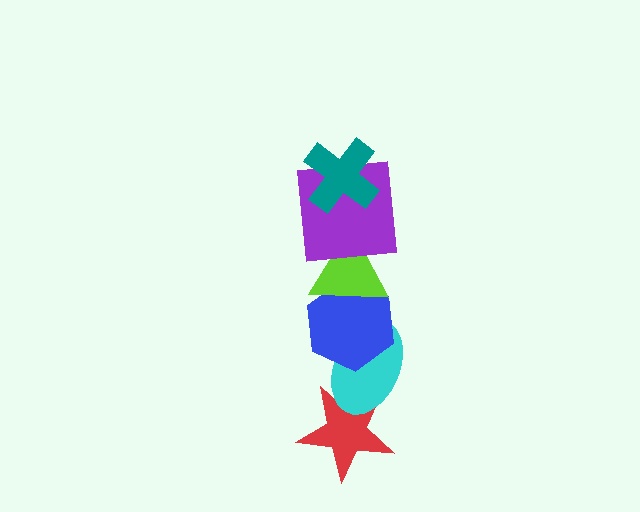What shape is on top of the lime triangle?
The purple square is on top of the lime triangle.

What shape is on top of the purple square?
The teal cross is on top of the purple square.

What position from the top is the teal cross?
The teal cross is 1st from the top.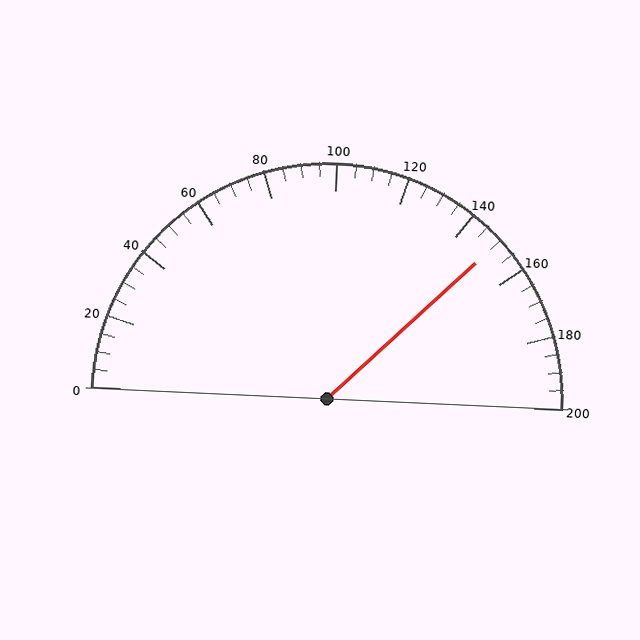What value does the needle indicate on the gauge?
The needle indicates approximately 150.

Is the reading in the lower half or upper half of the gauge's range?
The reading is in the upper half of the range (0 to 200).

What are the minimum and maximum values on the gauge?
The gauge ranges from 0 to 200.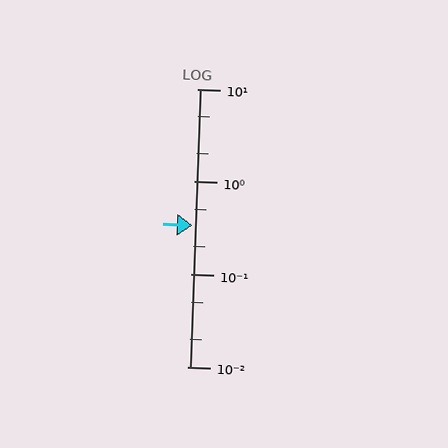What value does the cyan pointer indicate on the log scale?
The pointer indicates approximately 0.34.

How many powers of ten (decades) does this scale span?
The scale spans 3 decades, from 0.01 to 10.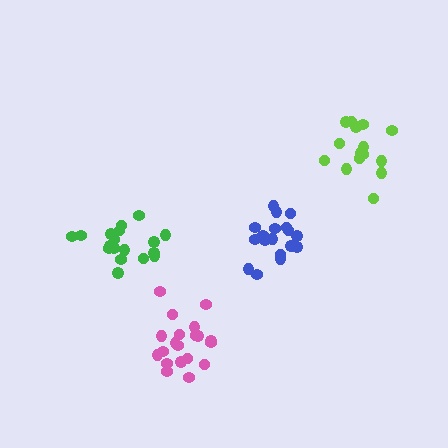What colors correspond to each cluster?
The clusters are colored: pink, lime, green, blue.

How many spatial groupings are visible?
There are 4 spatial groupings.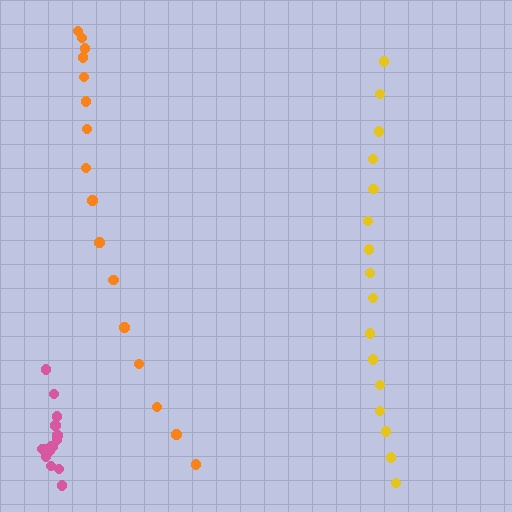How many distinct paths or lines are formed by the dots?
There are 3 distinct paths.